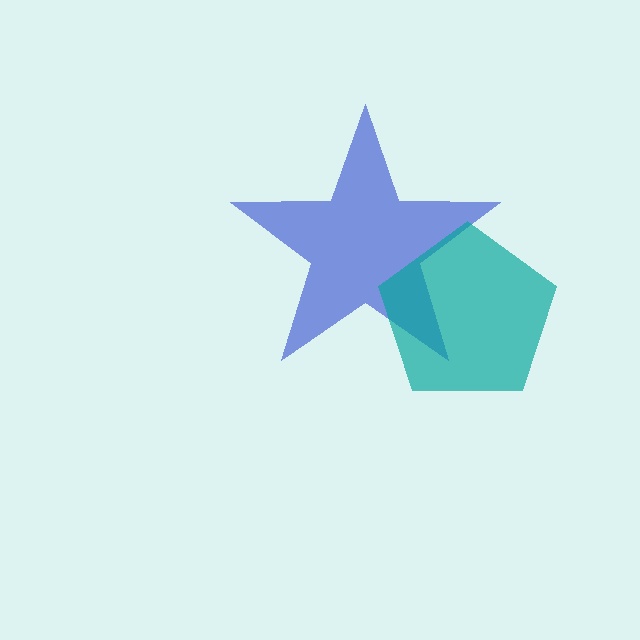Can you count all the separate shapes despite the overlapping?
Yes, there are 2 separate shapes.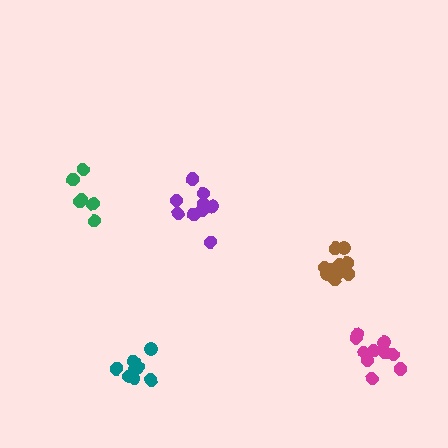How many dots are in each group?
Group 1: 11 dots, Group 2: 9 dots, Group 3: 8 dots, Group 4: 6 dots, Group 5: 10 dots (44 total).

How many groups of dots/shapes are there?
There are 5 groups.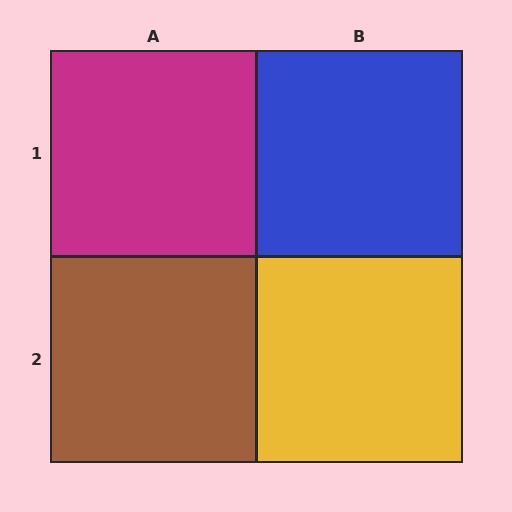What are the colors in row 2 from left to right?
Brown, yellow.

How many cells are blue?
1 cell is blue.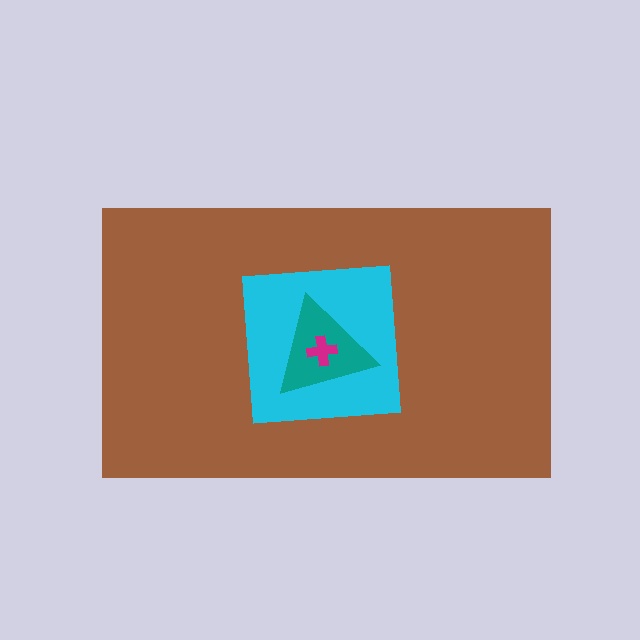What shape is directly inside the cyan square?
The teal triangle.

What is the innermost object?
The magenta cross.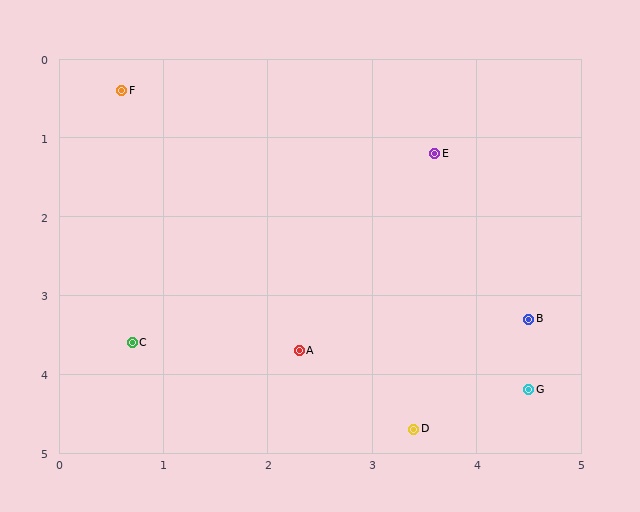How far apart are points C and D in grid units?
Points C and D are about 2.9 grid units apart.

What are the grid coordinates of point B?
Point B is at approximately (4.5, 3.3).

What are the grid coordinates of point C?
Point C is at approximately (0.7, 3.6).